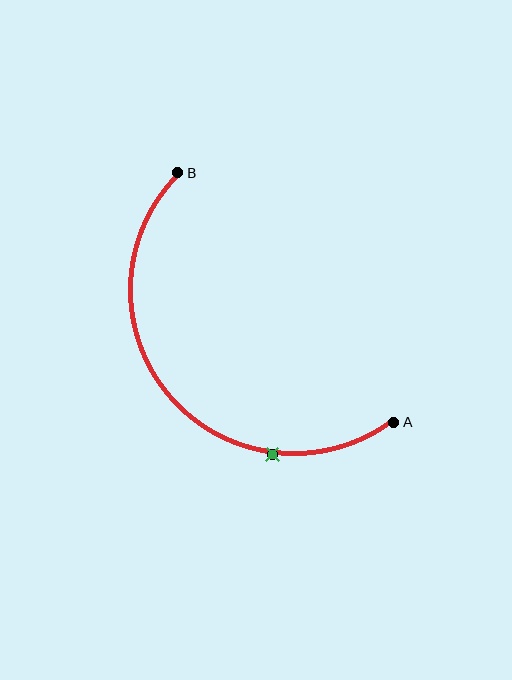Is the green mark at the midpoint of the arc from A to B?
No. The green mark lies on the arc but is closer to endpoint A. The arc midpoint would be at the point on the curve equidistant along the arc from both A and B.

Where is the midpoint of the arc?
The arc midpoint is the point on the curve farthest from the straight line joining A and B. It sits below and to the left of that line.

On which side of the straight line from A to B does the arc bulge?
The arc bulges below and to the left of the straight line connecting A and B.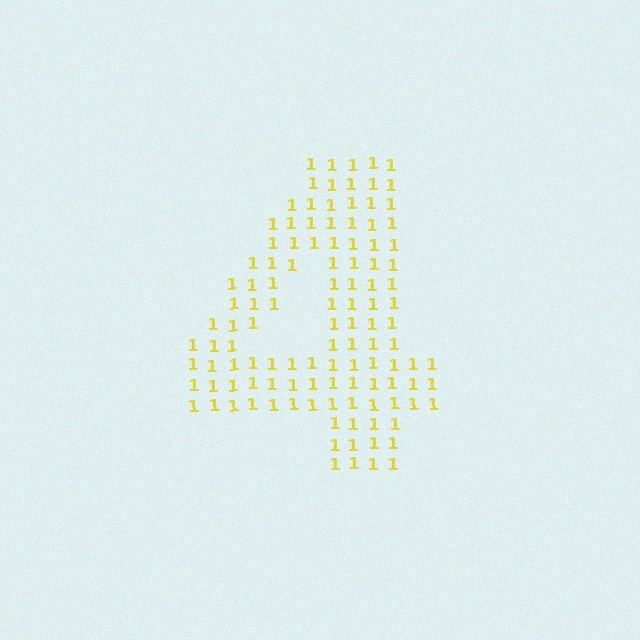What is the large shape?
The large shape is the digit 4.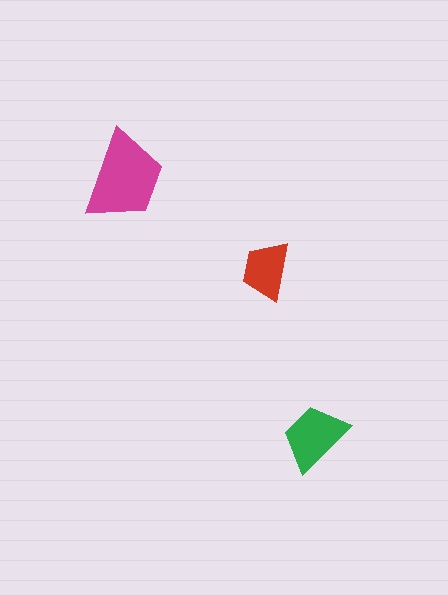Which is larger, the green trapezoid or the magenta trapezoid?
The magenta one.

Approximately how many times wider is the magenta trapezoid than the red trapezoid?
About 1.5 times wider.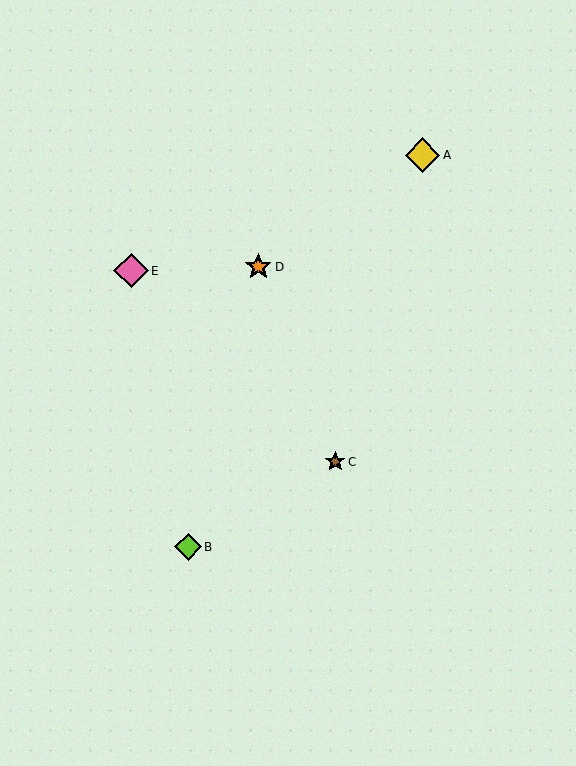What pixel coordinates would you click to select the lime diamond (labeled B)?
Click at (188, 547) to select the lime diamond B.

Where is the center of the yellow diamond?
The center of the yellow diamond is at (423, 155).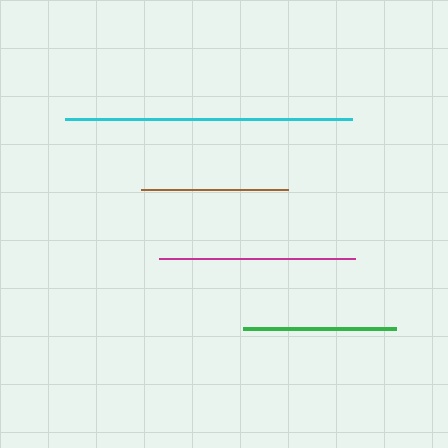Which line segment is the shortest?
The brown line is the shortest at approximately 147 pixels.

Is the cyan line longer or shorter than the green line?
The cyan line is longer than the green line.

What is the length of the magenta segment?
The magenta segment is approximately 196 pixels long.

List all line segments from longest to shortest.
From longest to shortest: cyan, magenta, green, brown.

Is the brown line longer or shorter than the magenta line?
The magenta line is longer than the brown line.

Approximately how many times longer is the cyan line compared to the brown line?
The cyan line is approximately 1.9 times the length of the brown line.